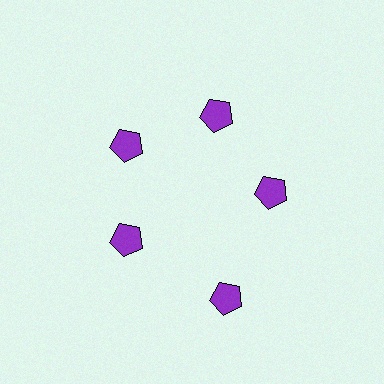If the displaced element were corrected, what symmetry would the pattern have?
It would have 5-fold rotational symmetry — the pattern would map onto itself every 72 degrees.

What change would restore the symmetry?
The symmetry would be restored by moving it inward, back onto the ring so that all 5 pentagons sit at equal angles and equal distance from the center.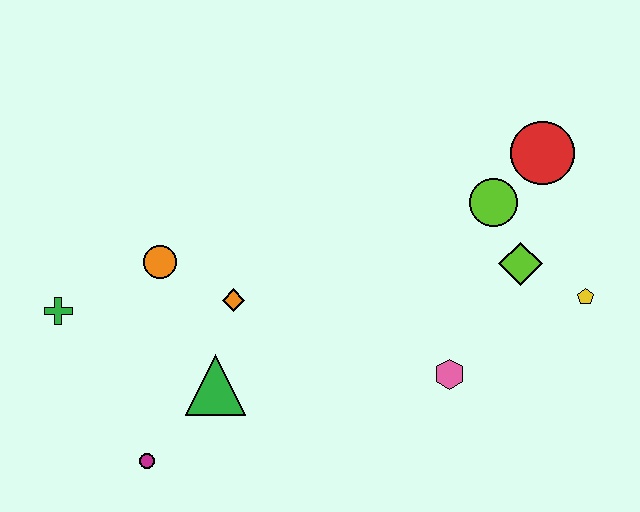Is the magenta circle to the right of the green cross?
Yes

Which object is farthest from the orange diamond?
The yellow pentagon is farthest from the orange diamond.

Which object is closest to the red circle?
The lime circle is closest to the red circle.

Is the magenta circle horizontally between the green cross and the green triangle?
Yes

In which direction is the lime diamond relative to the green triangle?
The lime diamond is to the right of the green triangle.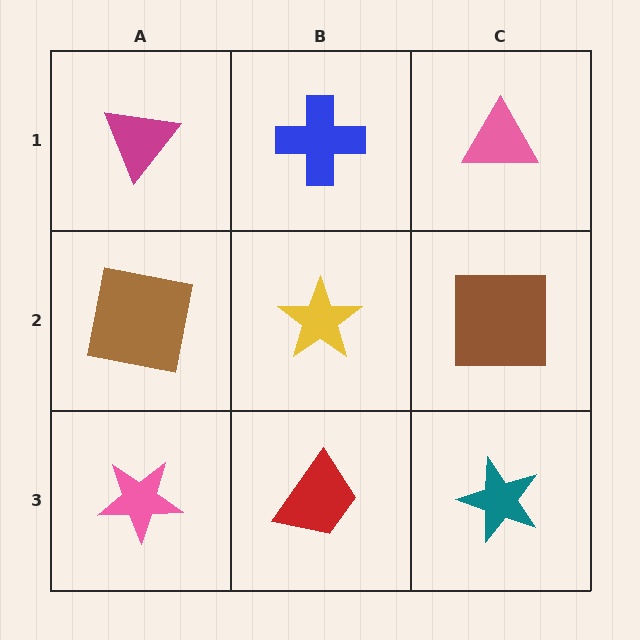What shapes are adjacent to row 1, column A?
A brown square (row 2, column A), a blue cross (row 1, column B).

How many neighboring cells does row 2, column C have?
3.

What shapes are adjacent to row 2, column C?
A pink triangle (row 1, column C), a teal star (row 3, column C), a yellow star (row 2, column B).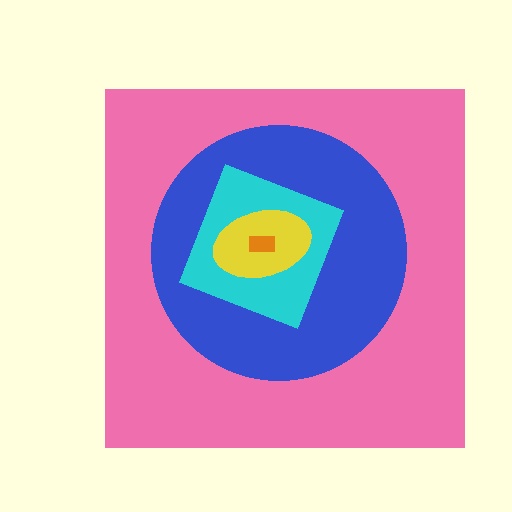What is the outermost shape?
The pink square.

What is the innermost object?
The orange rectangle.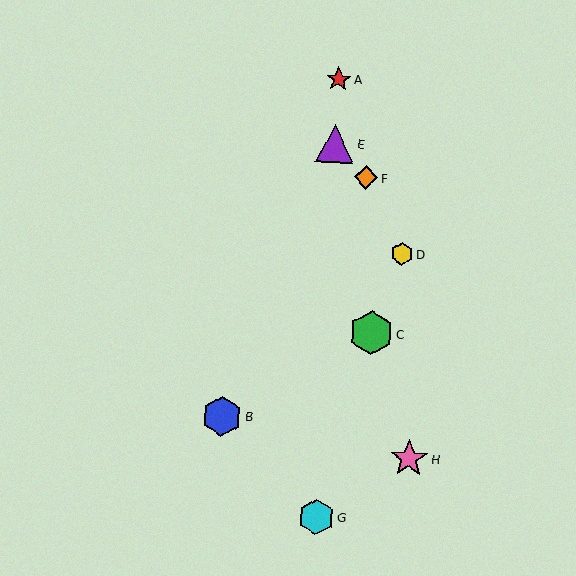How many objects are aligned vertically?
3 objects (A, E, G) are aligned vertically.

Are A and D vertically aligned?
No, A is at x≈339 and D is at x≈402.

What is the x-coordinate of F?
Object F is at x≈366.